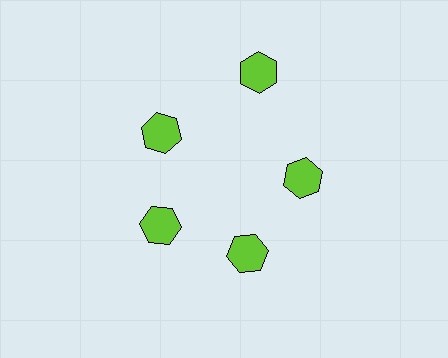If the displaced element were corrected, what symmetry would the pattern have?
It would have 5-fold rotational symmetry — the pattern would map onto itself every 72 degrees.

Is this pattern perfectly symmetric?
No. The 5 lime hexagons are arranged in a ring, but one element near the 1 o'clock position is pushed outward from the center, breaking the 5-fold rotational symmetry.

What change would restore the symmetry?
The symmetry would be restored by moving it inward, back onto the ring so that all 5 hexagons sit at equal angles and equal distance from the center.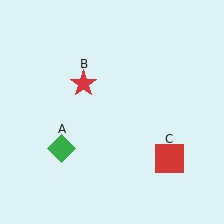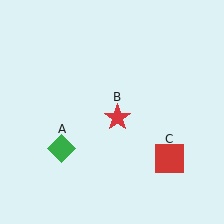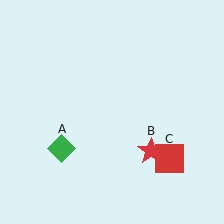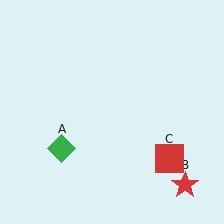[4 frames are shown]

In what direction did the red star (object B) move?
The red star (object B) moved down and to the right.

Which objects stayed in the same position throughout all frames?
Green diamond (object A) and red square (object C) remained stationary.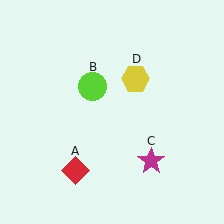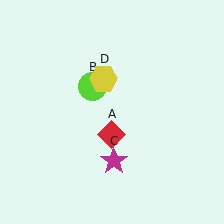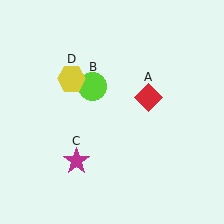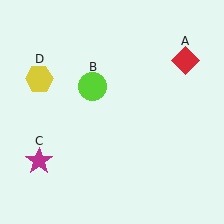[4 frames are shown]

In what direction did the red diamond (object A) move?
The red diamond (object A) moved up and to the right.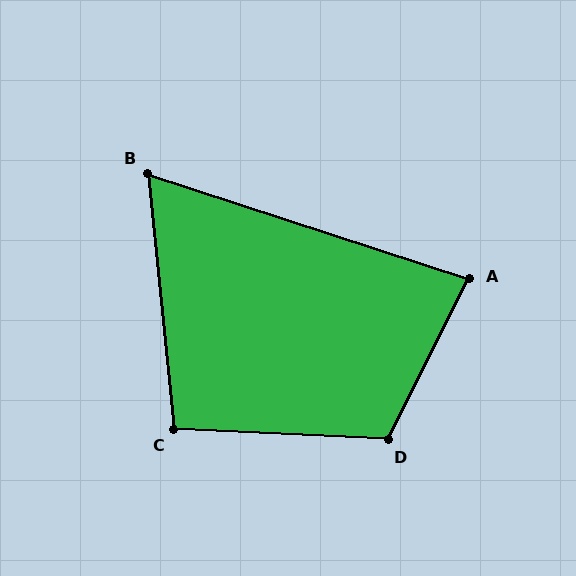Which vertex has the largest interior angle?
D, at approximately 114 degrees.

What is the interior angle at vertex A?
Approximately 81 degrees (acute).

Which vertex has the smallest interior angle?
B, at approximately 66 degrees.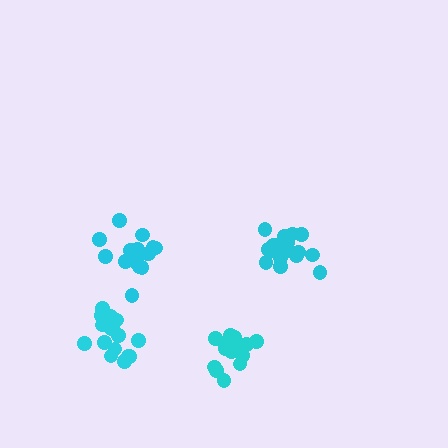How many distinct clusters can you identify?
There are 4 distinct clusters.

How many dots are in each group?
Group 1: 19 dots, Group 2: 18 dots, Group 3: 16 dots, Group 4: 15 dots (68 total).